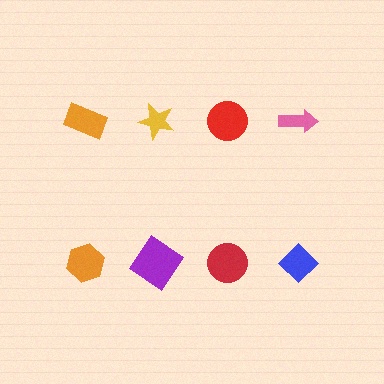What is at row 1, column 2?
A yellow star.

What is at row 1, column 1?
An orange rectangle.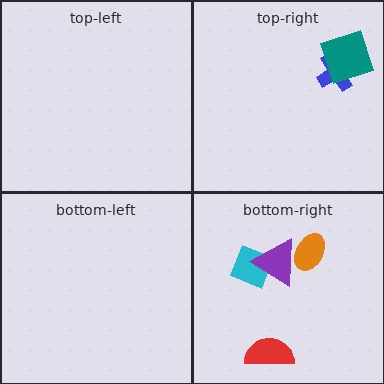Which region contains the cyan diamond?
The bottom-right region.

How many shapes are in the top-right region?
2.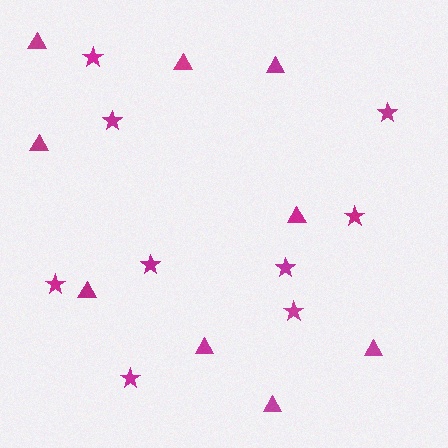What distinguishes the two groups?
There are 2 groups: one group of stars (9) and one group of triangles (9).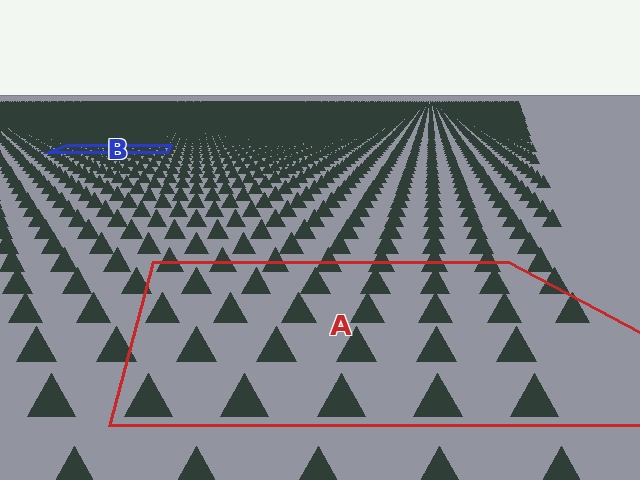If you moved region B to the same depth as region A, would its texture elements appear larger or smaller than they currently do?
They would appear larger. At a closer depth, the same texture elements are projected at a bigger on-screen size.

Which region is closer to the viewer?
Region A is closer. The texture elements there are larger and more spread out.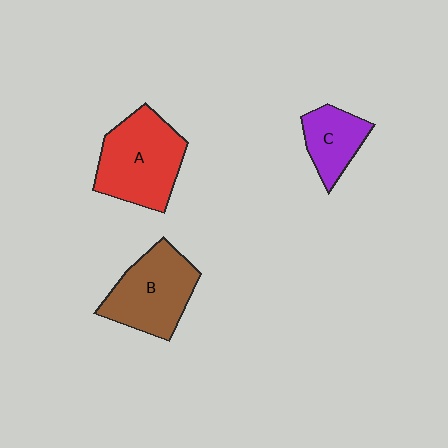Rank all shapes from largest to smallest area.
From largest to smallest: A (red), B (brown), C (purple).